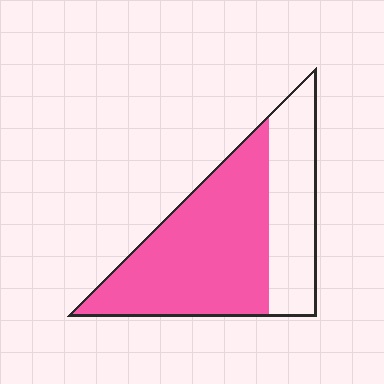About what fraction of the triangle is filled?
About two thirds (2/3).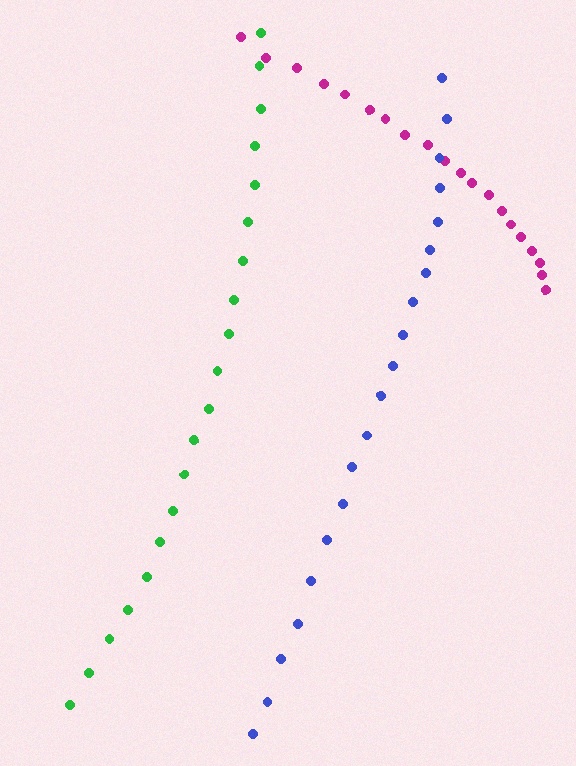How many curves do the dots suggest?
There are 3 distinct paths.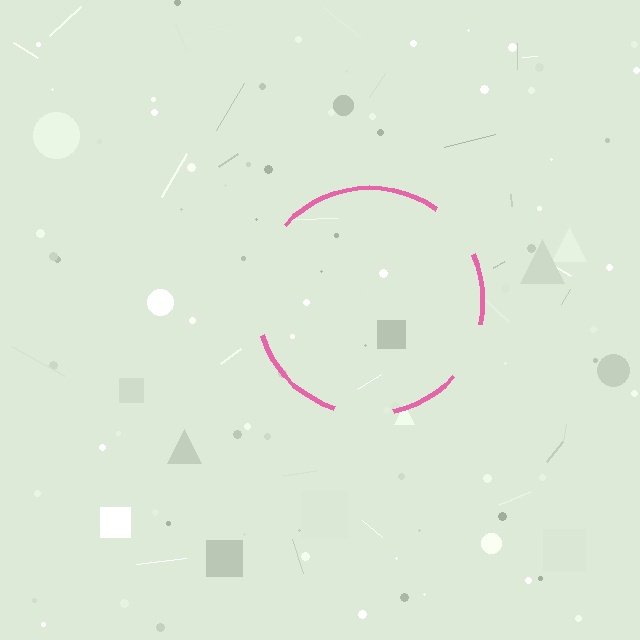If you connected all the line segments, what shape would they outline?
They would outline a circle.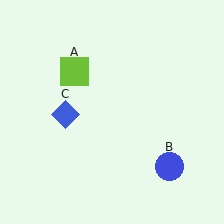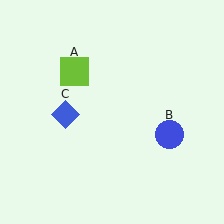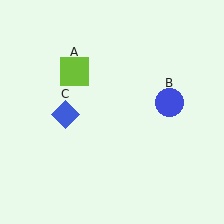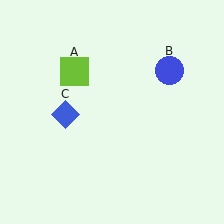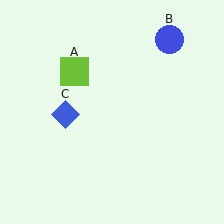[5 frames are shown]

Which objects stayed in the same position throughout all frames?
Lime square (object A) and blue diamond (object C) remained stationary.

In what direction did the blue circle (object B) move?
The blue circle (object B) moved up.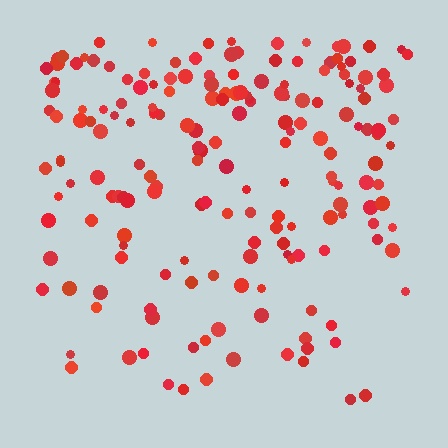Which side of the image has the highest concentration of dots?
The top.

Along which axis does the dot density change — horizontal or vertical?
Vertical.